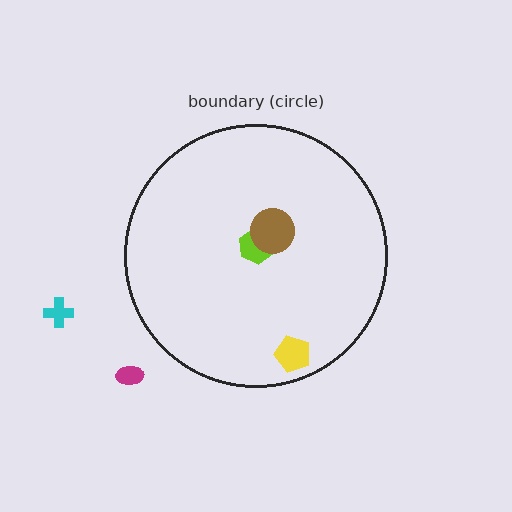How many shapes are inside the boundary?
3 inside, 2 outside.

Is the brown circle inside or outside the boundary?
Inside.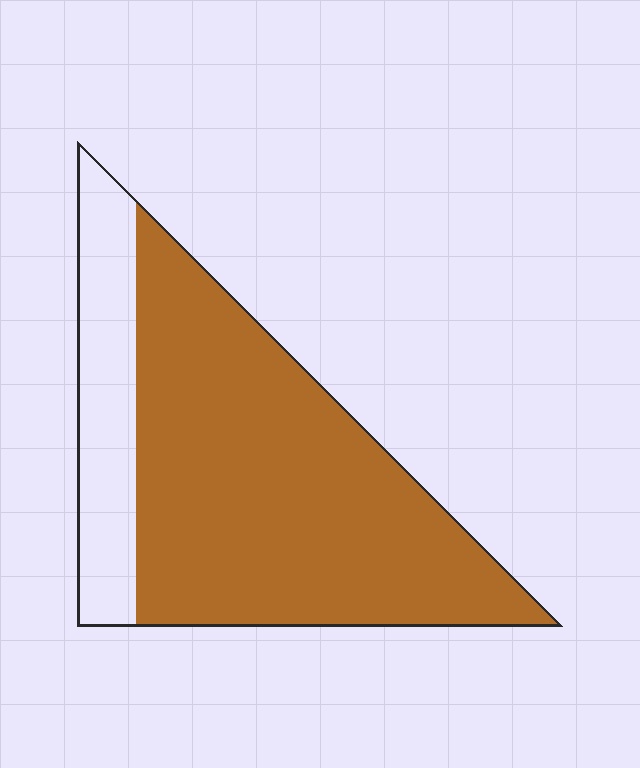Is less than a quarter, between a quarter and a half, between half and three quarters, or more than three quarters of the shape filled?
More than three quarters.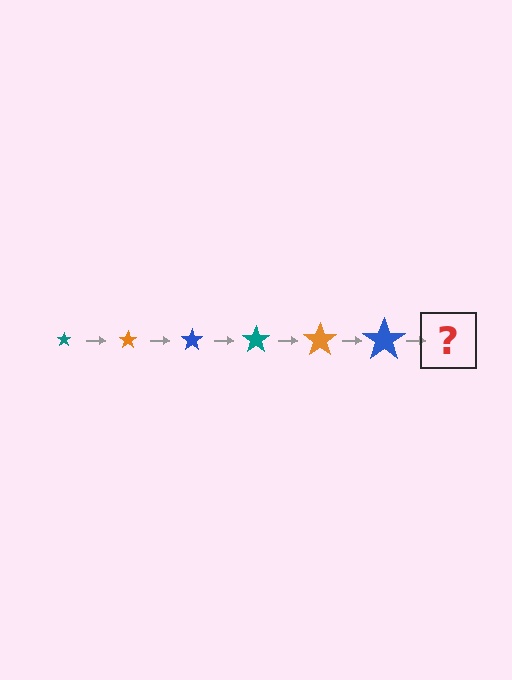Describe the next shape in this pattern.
It should be a teal star, larger than the previous one.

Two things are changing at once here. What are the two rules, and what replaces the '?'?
The two rules are that the star grows larger each step and the color cycles through teal, orange, and blue. The '?' should be a teal star, larger than the previous one.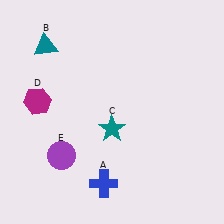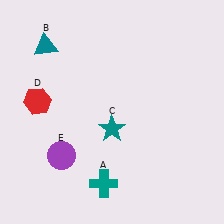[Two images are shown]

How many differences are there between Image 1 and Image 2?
There are 2 differences between the two images.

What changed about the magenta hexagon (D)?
In Image 1, D is magenta. In Image 2, it changed to red.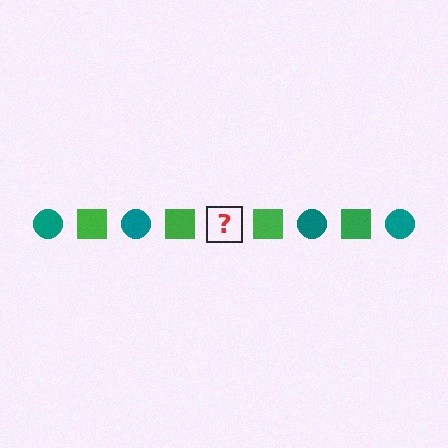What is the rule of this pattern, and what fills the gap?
The rule is that the pattern alternates between teal circle and green square. The gap should be filled with a teal circle.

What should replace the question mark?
The question mark should be replaced with a teal circle.